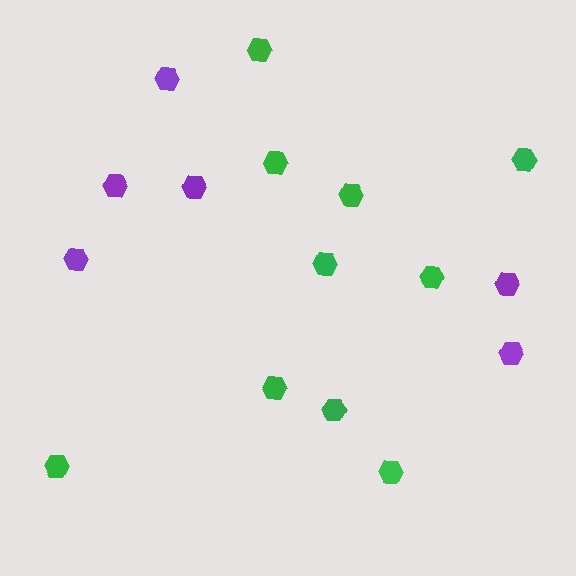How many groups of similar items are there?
There are 2 groups: one group of purple hexagons (6) and one group of green hexagons (10).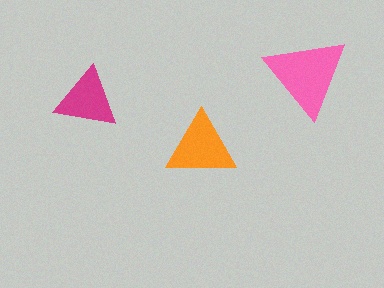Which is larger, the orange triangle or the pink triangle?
The pink one.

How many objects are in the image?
There are 3 objects in the image.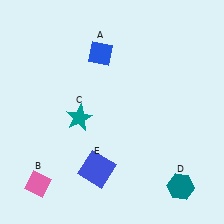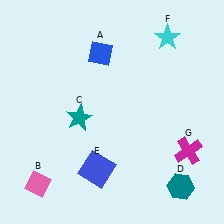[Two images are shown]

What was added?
A cyan star (F), a magenta cross (G) were added in Image 2.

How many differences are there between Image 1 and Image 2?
There are 2 differences between the two images.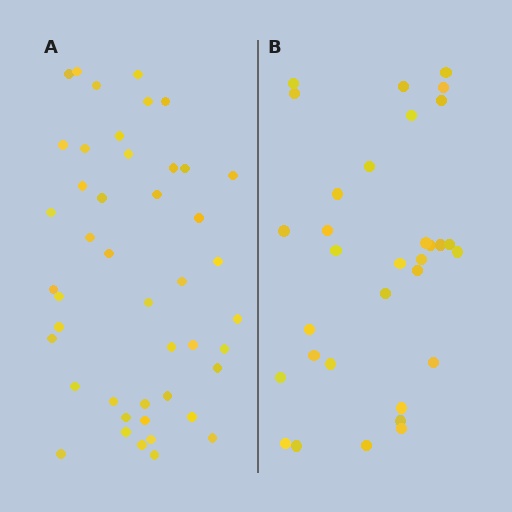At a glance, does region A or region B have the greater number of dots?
Region A (the left region) has more dots.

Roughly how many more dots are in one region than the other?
Region A has approximately 15 more dots than region B.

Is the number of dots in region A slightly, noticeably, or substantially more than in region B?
Region A has noticeably more, but not dramatically so. The ratio is roughly 1.4 to 1.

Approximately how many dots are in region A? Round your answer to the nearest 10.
About 40 dots. (The exact count is 45, which rounds to 40.)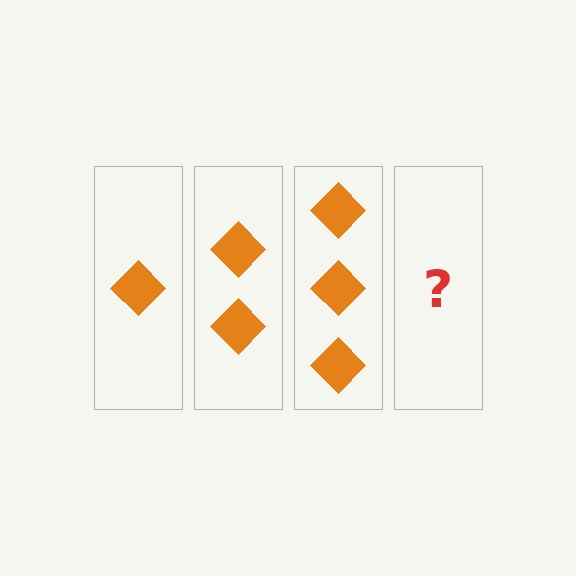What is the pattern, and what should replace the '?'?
The pattern is that each step adds one more diamond. The '?' should be 4 diamonds.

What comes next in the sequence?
The next element should be 4 diamonds.